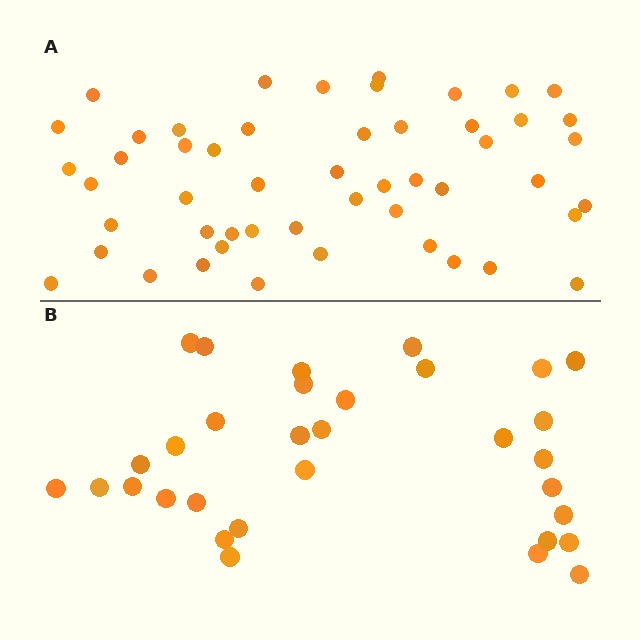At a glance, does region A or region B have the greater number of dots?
Region A (the top region) has more dots.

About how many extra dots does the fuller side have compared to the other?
Region A has approximately 20 more dots than region B.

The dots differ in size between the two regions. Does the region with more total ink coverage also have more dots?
No. Region B has more total ink coverage because its dots are larger, but region A actually contains more individual dots. Total area can be misleading — the number of items is what matters here.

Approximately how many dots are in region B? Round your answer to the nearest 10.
About 30 dots. (The exact count is 32, which rounds to 30.)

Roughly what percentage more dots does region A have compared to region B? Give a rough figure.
About 60% more.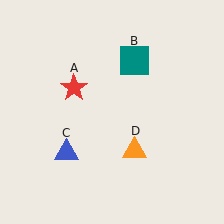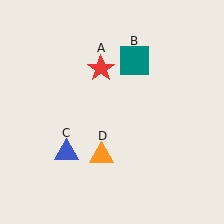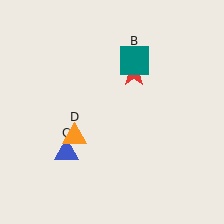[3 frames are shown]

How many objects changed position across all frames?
2 objects changed position: red star (object A), orange triangle (object D).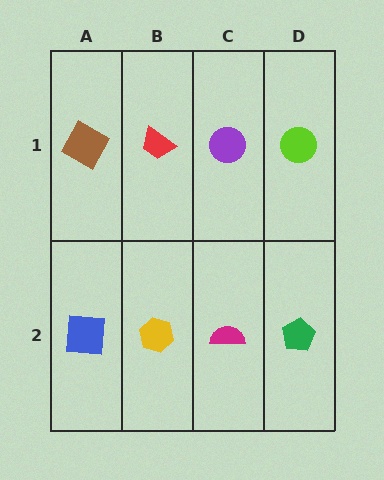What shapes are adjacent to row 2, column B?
A red trapezoid (row 1, column B), a blue square (row 2, column A), a magenta semicircle (row 2, column C).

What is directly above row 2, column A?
A brown square.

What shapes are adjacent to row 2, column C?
A purple circle (row 1, column C), a yellow hexagon (row 2, column B), a green pentagon (row 2, column D).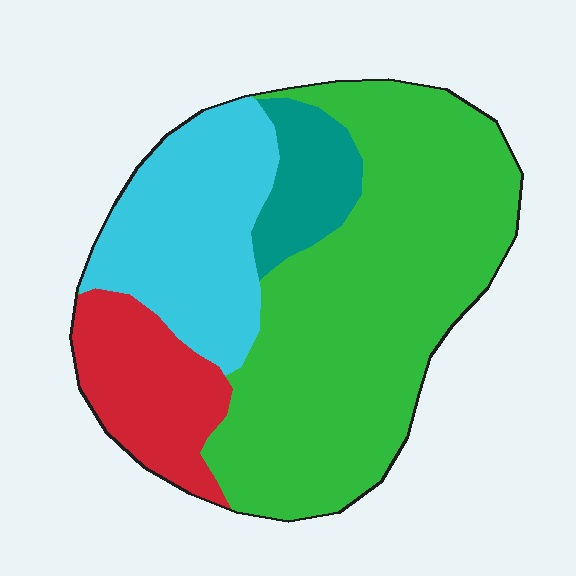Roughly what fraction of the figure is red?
Red covers roughly 15% of the figure.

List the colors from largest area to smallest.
From largest to smallest: green, cyan, red, teal.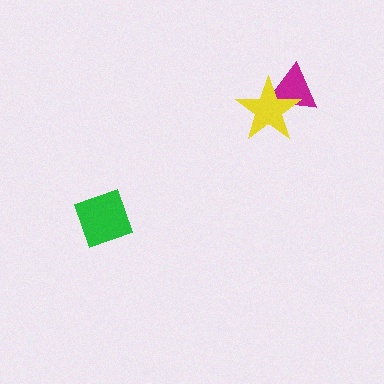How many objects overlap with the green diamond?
0 objects overlap with the green diamond.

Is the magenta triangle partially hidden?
Yes, it is partially covered by another shape.